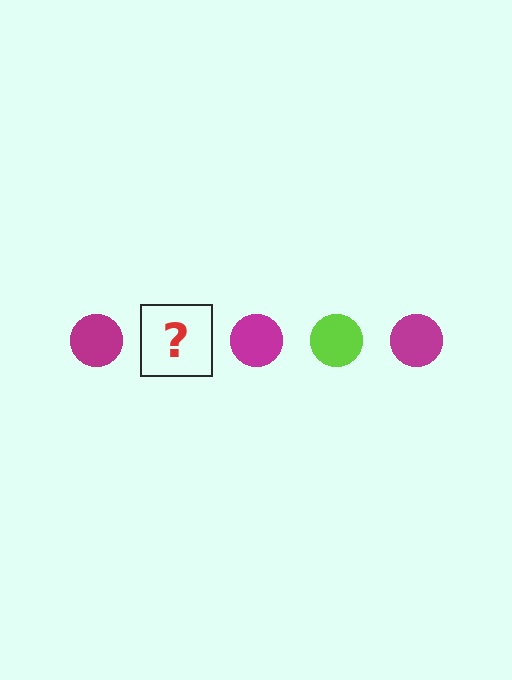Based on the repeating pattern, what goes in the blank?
The blank should be a lime circle.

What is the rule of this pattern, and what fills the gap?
The rule is that the pattern cycles through magenta, lime circles. The gap should be filled with a lime circle.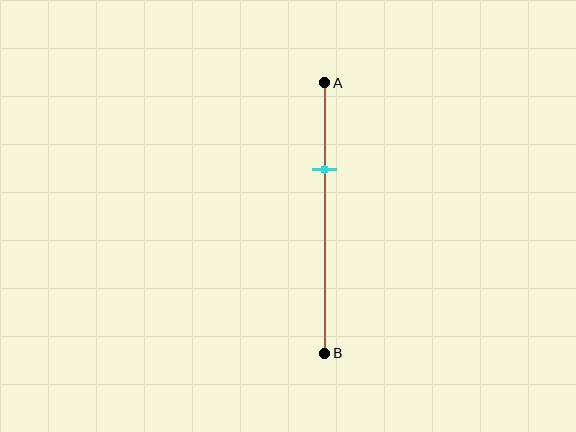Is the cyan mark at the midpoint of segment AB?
No, the mark is at about 30% from A, not at the 50% midpoint.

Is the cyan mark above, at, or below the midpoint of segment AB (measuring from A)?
The cyan mark is above the midpoint of segment AB.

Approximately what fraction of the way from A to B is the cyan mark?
The cyan mark is approximately 30% of the way from A to B.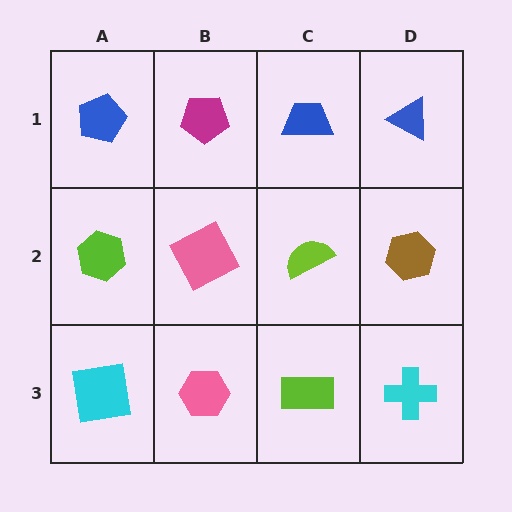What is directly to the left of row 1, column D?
A blue trapezoid.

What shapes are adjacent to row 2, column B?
A magenta pentagon (row 1, column B), a pink hexagon (row 3, column B), a lime hexagon (row 2, column A), a lime semicircle (row 2, column C).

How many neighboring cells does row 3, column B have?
3.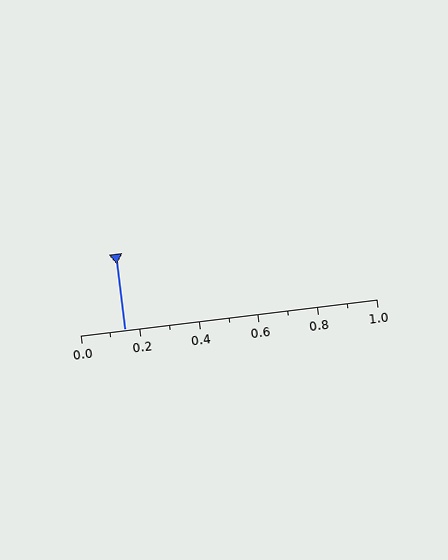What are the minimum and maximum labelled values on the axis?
The axis runs from 0.0 to 1.0.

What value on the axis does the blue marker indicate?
The marker indicates approximately 0.15.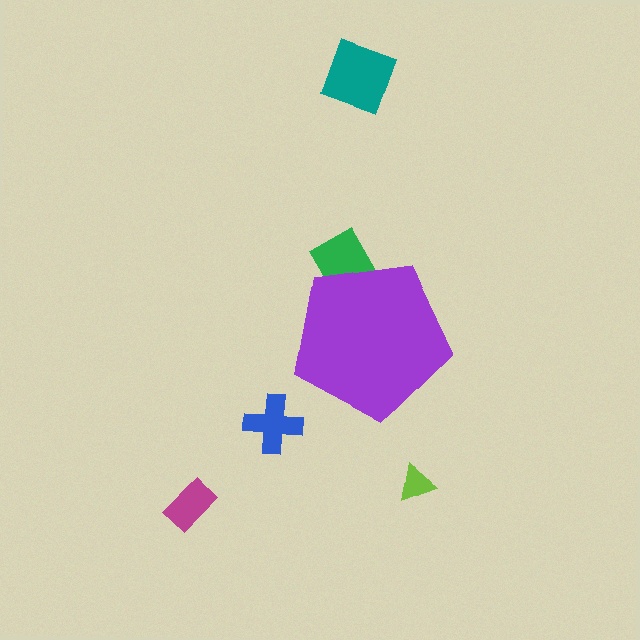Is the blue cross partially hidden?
No, the blue cross is fully visible.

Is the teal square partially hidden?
No, the teal square is fully visible.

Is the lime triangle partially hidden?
No, the lime triangle is fully visible.